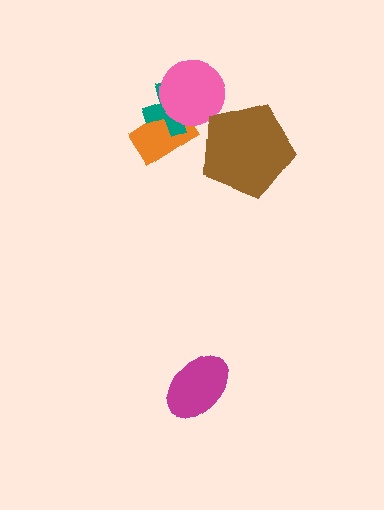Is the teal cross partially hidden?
Yes, it is partially covered by another shape.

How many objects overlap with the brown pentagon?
0 objects overlap with the brown pentagon.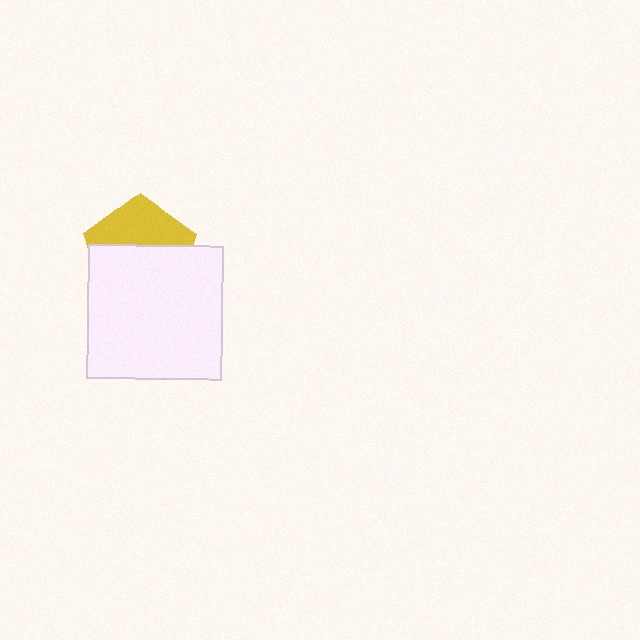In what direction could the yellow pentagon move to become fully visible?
The yellow pentagon could move up. That would shift it out from behind the white square entirely.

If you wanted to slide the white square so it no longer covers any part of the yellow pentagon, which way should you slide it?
Slide it down — that is the most direct way to separate the two shapes.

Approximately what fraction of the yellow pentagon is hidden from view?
Roughly 58% of the yellow pentagon is hidden behind the white square.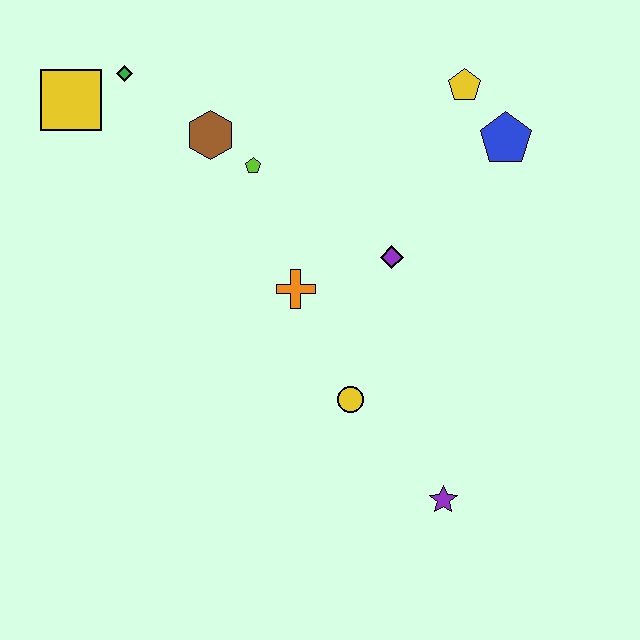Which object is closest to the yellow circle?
The orange cross is closest to the yellow circle.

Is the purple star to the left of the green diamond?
No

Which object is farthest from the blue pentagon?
The yellow square is farthest from the blue pentagon.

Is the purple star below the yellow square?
Yes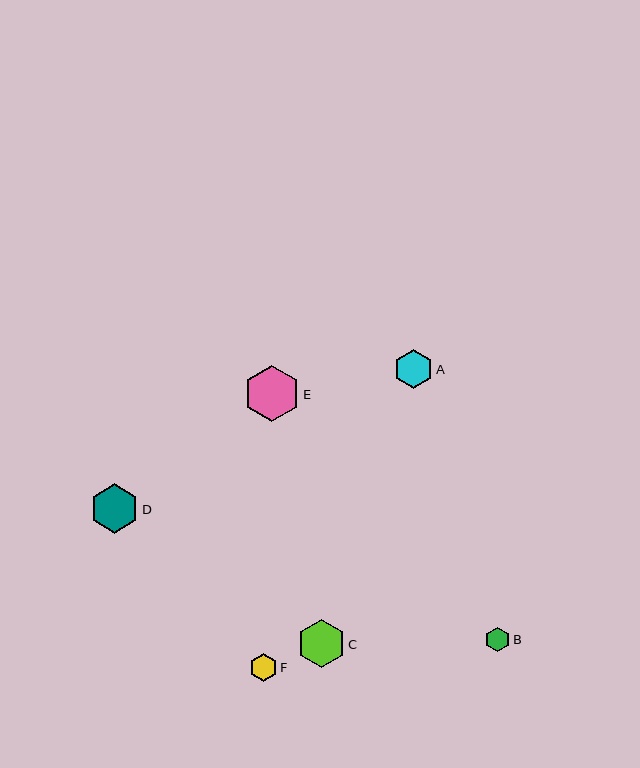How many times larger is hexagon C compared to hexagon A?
Hexagon C is approximately 1.2 times the size of hexagon A.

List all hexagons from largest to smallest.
From largest to smallest: E, D, C, A, F, B.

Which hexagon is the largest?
Hexagon E is the largest with a size of approximately 57 pixels.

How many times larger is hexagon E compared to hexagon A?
Hexagon E is approximately 1.5 times the size of hexagon A.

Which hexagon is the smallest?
Hexagon B is the smallest with a size of approximately 25 pixels.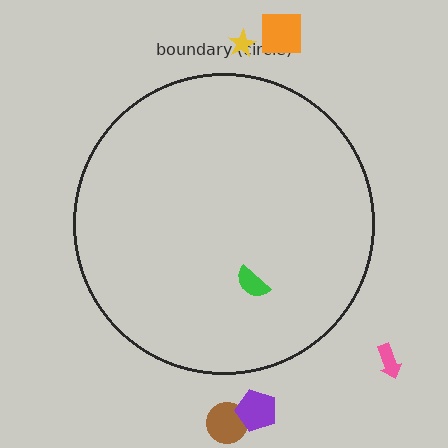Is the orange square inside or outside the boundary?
Outside.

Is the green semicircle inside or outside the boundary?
Inside.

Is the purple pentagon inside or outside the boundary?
Outside.